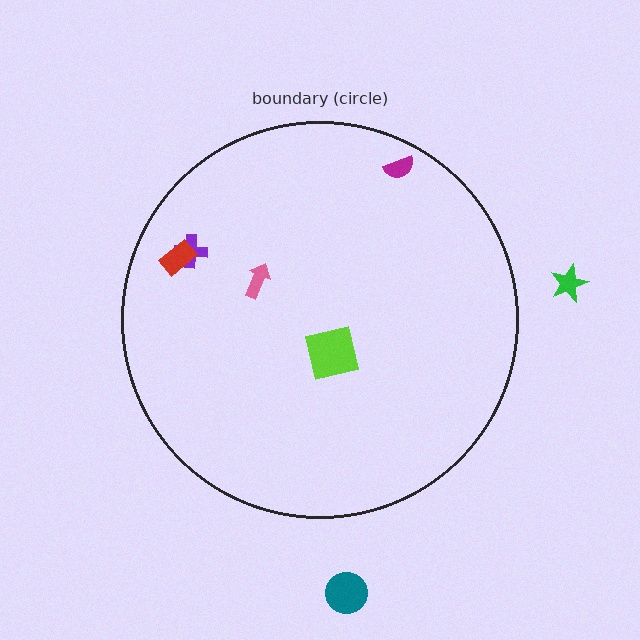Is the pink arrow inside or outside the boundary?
Inside.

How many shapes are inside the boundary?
5 inside, 2 outside.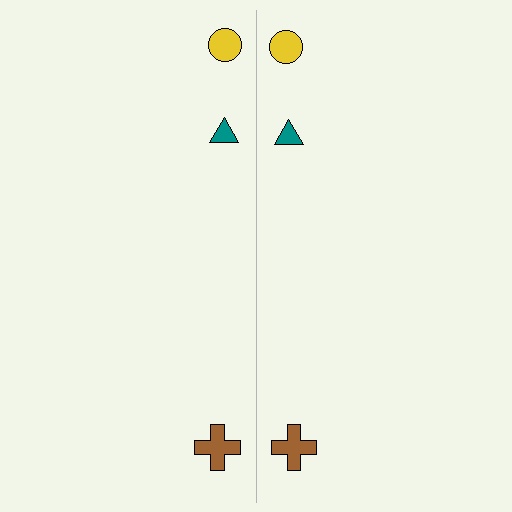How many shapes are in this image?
There are 6 shapes in this image.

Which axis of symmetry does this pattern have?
The pattern has a vertical axis of symmetry running through the center of the image.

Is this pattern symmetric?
Yes, this pattern has bilateral (reflection) symmetry.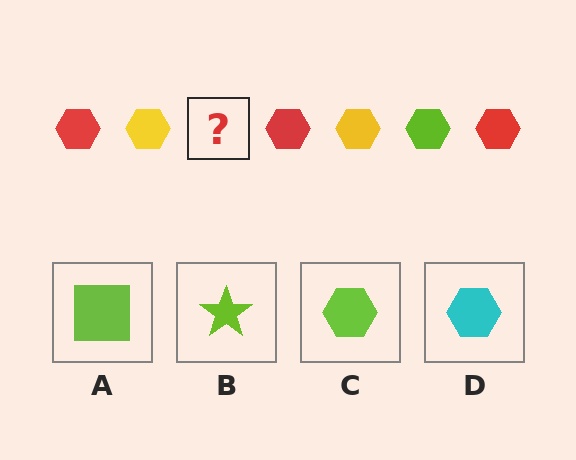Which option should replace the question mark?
Option C.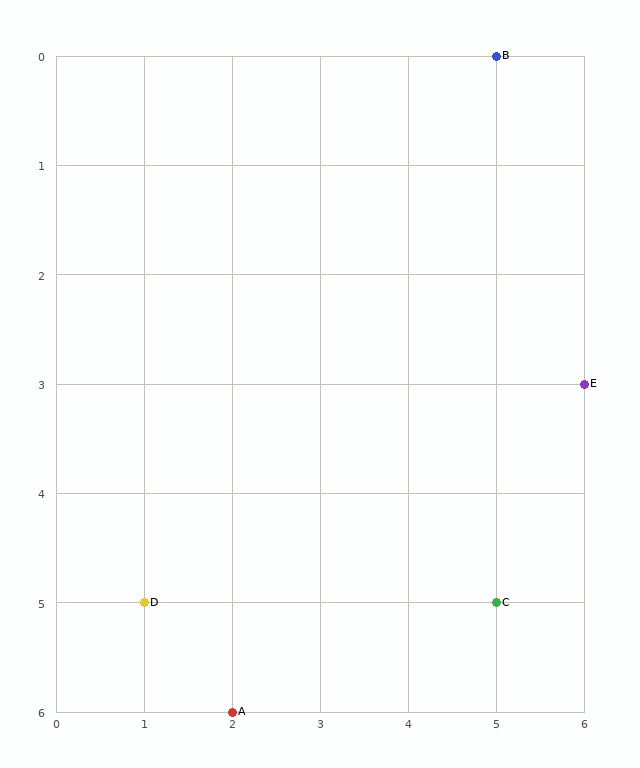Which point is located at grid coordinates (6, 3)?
Point E is at (6, 3).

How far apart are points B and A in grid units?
Points B and A are 3 columns and 6 rows apart (about 6.7 grid units diagonally).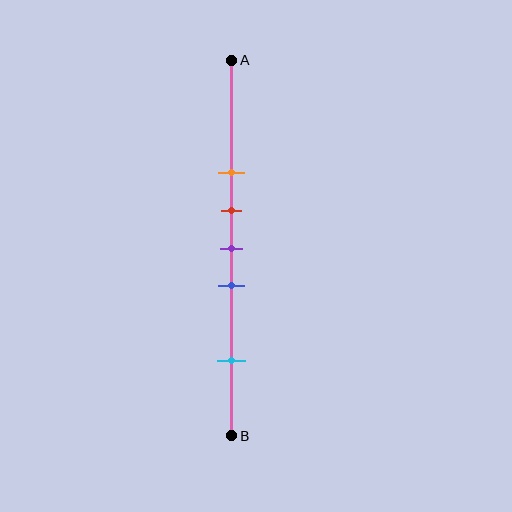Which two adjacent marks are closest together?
The red and purple marks are the closest adjacent pair.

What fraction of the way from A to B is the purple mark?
The purple mark is approximately 50% (0.5) of the way from A to B.